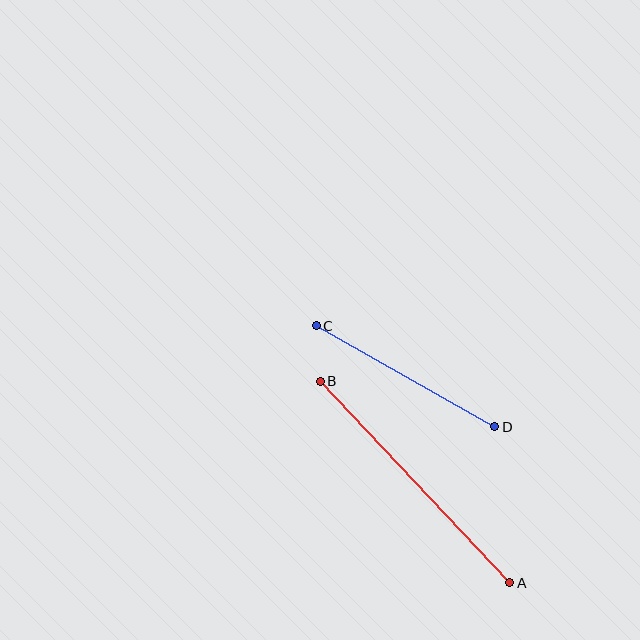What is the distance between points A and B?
The distance is approximately 277 pixels.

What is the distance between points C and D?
The distance is approximately 205 pixels.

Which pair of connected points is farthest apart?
Points A and B are farthest apart.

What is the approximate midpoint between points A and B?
The midpoint is at approximately (415, 482) pixels.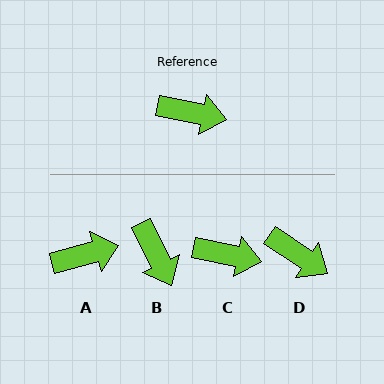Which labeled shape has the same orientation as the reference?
C.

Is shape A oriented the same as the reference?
No, it is off by about 27 degrees.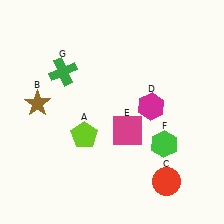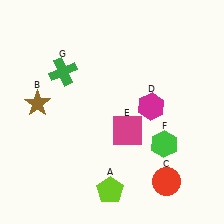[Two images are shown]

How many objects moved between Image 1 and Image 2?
1 object moved between the two images.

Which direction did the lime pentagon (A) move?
The lime pentagon (A) moved down.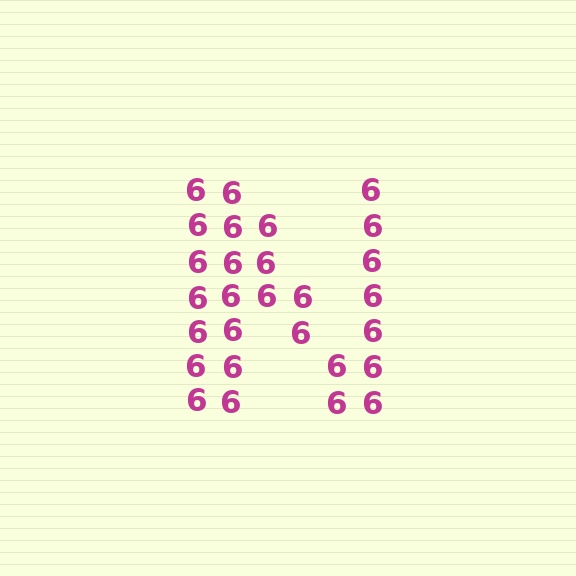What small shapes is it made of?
It is made of small digit 6's.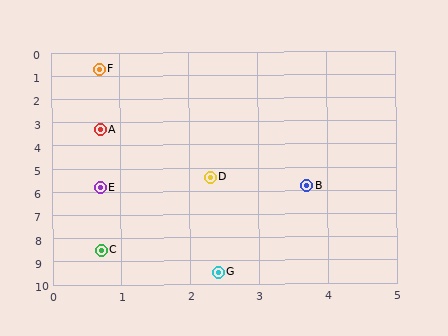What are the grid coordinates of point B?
Point B is at approximately (3.7, 5.8).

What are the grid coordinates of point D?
Point D is at approximately (2.3, 5.4).